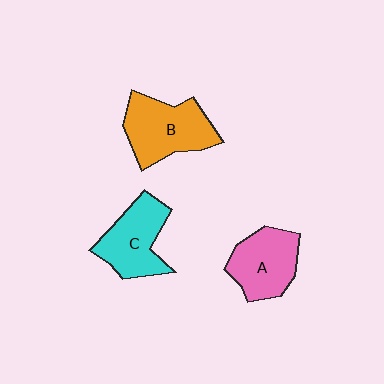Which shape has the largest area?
Shape B (orange).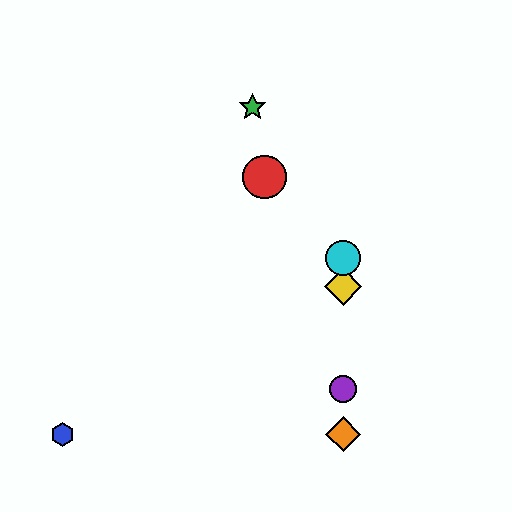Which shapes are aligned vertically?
The yellow diamond, the purple circle, the orange diamond, the cyan circle are aligned vertically.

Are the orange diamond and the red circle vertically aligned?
No, the orange diamond is at x≈343 and the red circle is at x≈265.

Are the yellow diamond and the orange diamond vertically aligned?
Yes, both are at x≈343.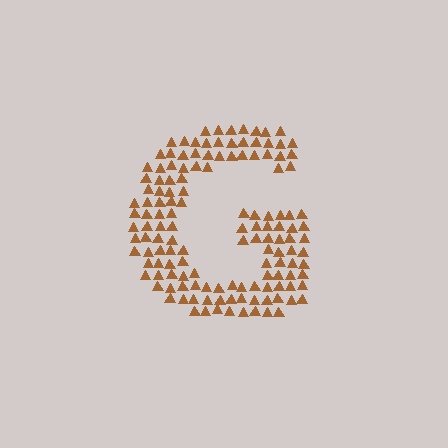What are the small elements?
The small elements are triangles.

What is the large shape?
The large shape is the letter G.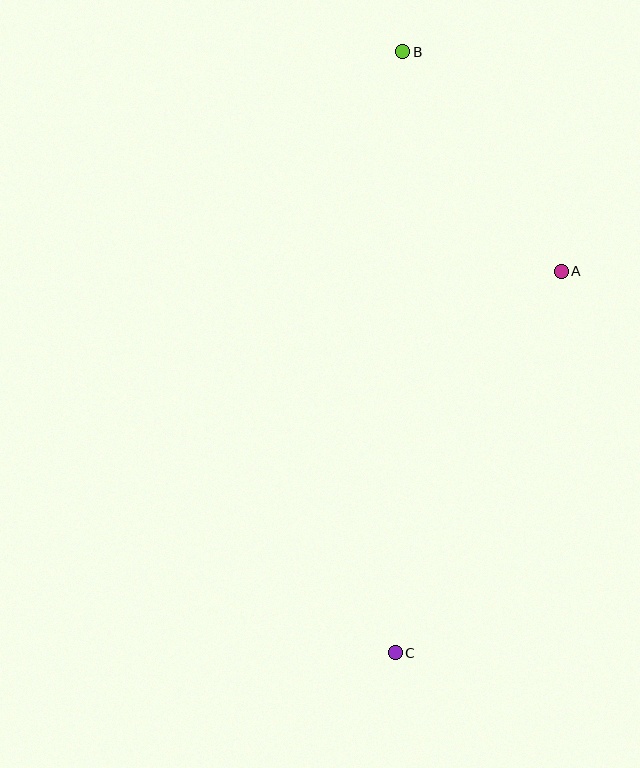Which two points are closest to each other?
Points A and B are closest to each other.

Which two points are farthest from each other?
Points B and C are farthest from each other.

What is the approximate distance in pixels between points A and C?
The distance between A and C is approximately 416 pixels.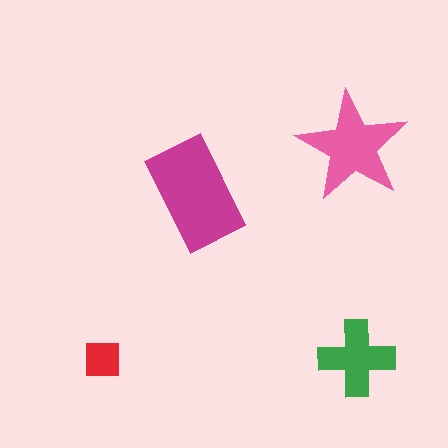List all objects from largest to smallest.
The magenta rectangle, the pink star, the green cross, the red square.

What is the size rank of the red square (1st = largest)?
4th.